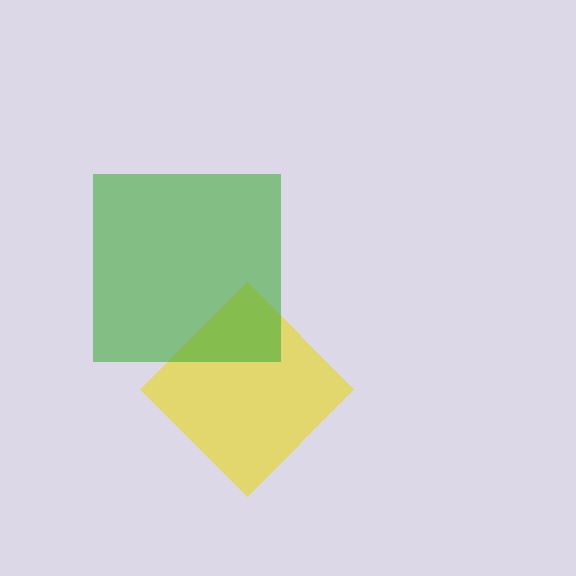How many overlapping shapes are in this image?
There are 2 overlapping shapes in the image.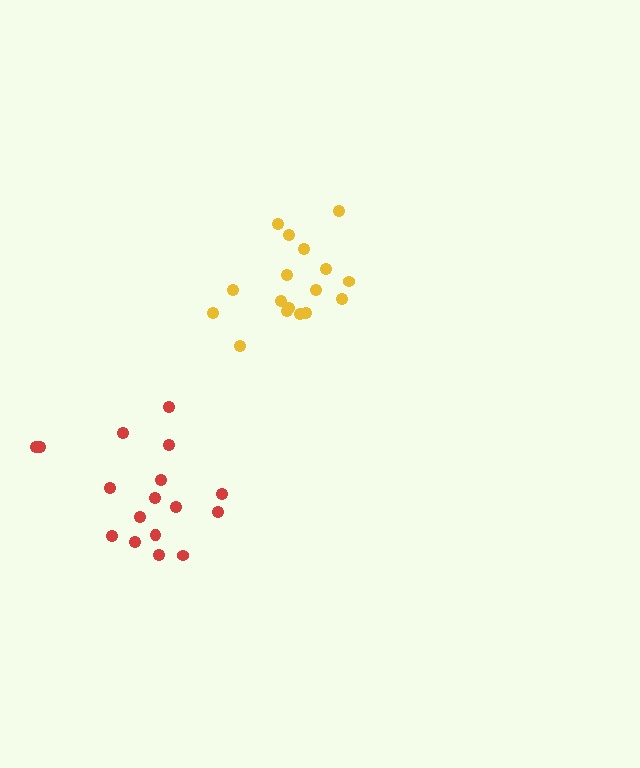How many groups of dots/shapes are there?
There are 2 groups.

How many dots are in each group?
Group 1: 17 dots, Group 2: 17 dots (34 total).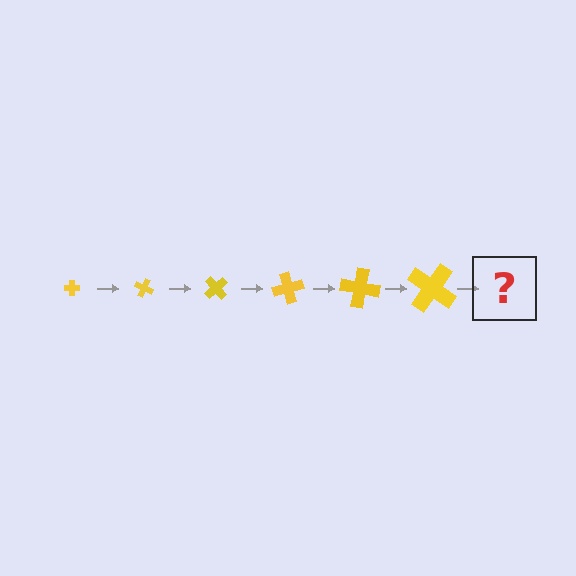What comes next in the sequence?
The next element should be a cross, larger than the previous one and rotated 150 degrees from the start.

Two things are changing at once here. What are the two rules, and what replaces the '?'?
The two rules are that the cross grows larger each step and it rotates 25 degrees each step. The '?' should be a cross, larger than the previous one and rotated 150 degrees from the start.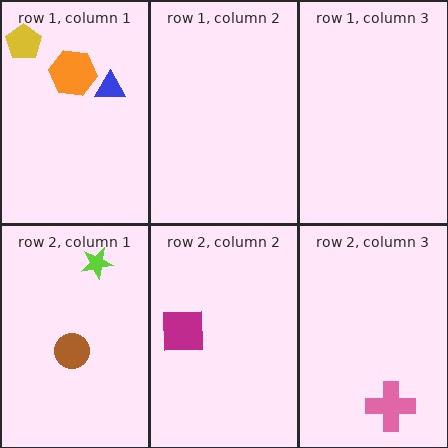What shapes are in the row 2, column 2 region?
The magenta square.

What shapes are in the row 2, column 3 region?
The pink cross.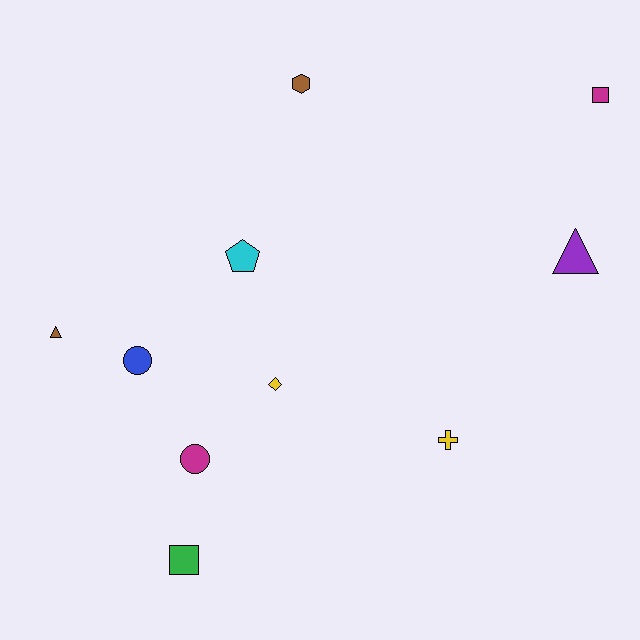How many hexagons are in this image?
There is 1 hexagon.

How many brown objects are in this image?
There are 2 brown objects.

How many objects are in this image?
There are 10 objects.